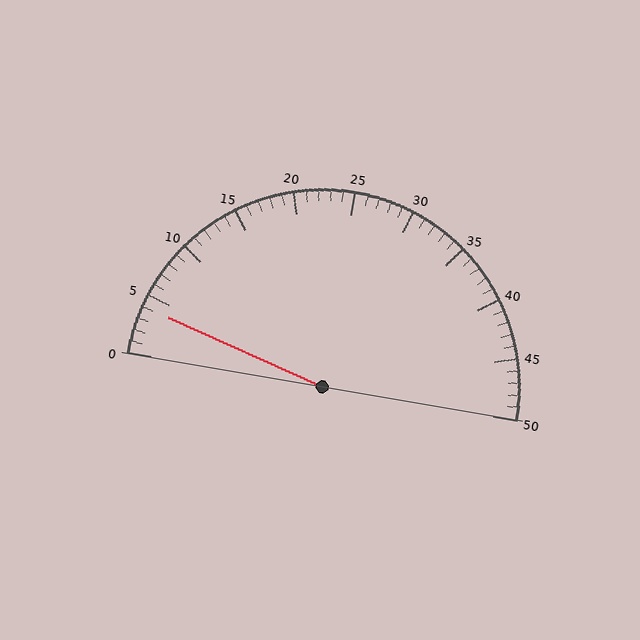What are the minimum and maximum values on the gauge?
The gauge ranges from 0 to 50.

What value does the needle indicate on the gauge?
The needle indicates approximately 4.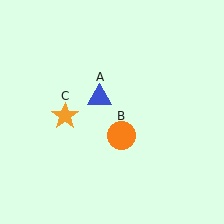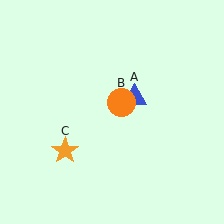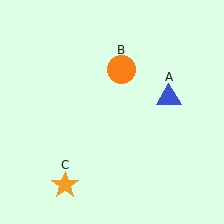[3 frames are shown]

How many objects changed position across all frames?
3 objects changed position: blue triangle (object A), orange circle (object B), orange star (object C).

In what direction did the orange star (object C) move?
The orange star (object C) moved down.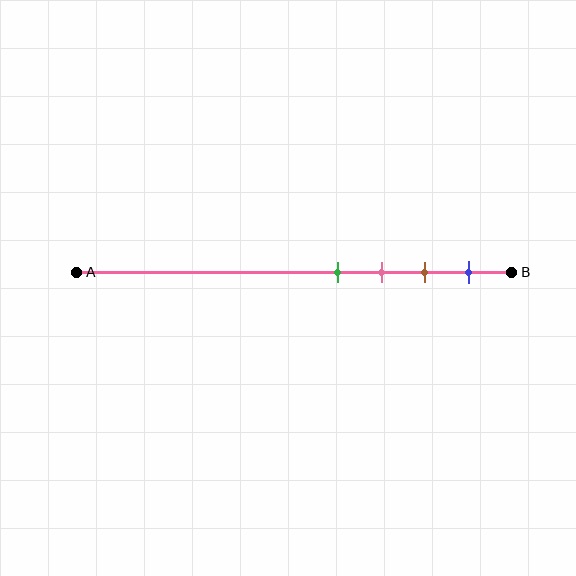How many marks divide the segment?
There are 4 marks dividing the segment.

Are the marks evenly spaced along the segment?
Yes, the marks are approximately evenly spaced.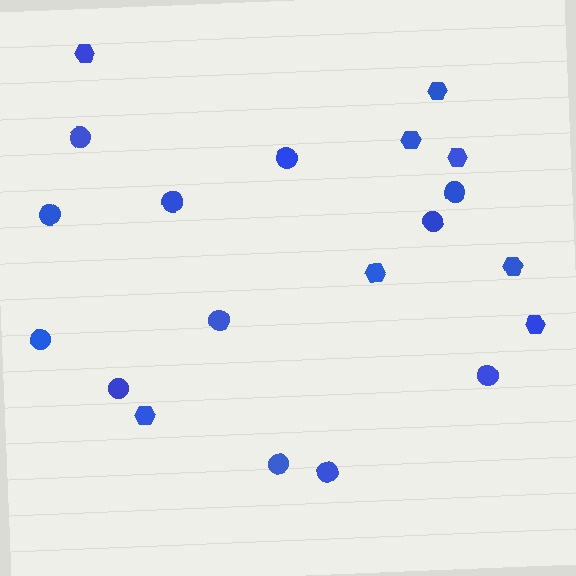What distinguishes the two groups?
There are 2 groups: one group of circles (12) and one group of hexagons (8).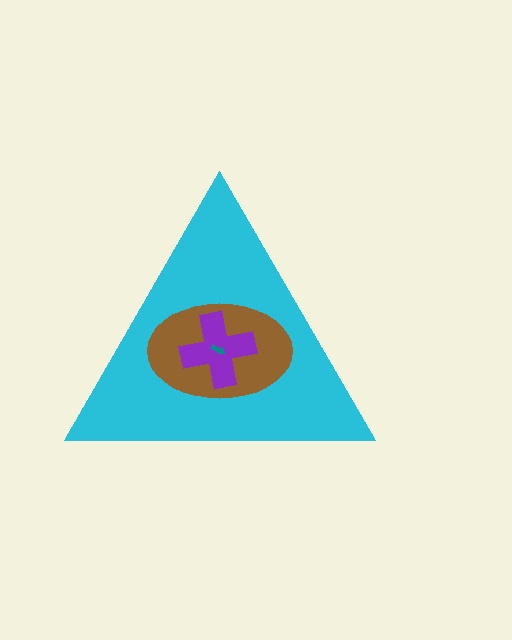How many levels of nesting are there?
4.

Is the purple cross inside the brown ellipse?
Yes.